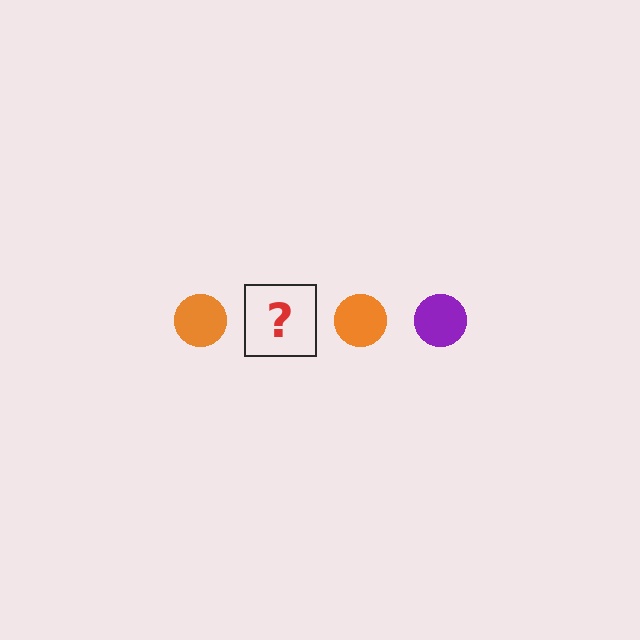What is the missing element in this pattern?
The missing element is a purple circle.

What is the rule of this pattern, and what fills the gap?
The rule is that the pattern cycles through orange, purple circles. The gap should be filled with a purple circle.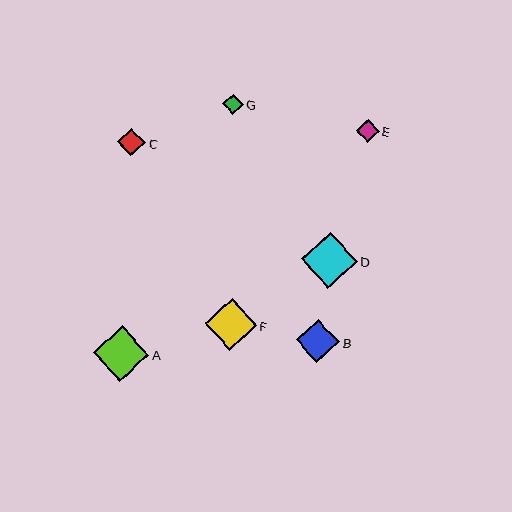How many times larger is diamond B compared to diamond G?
Diamond B is approximately 2.2 times the size of diamond G.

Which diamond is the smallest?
Diamond G is the smallest with a size of approximately 20 pixels.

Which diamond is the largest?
Diamond D is the largest with a size of approximately 56 pixels.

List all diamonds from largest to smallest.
From largest to smallest: D, A, F, B, C, E, G.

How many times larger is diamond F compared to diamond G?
Diamond F is approximately 2.6 times the size of diamond G.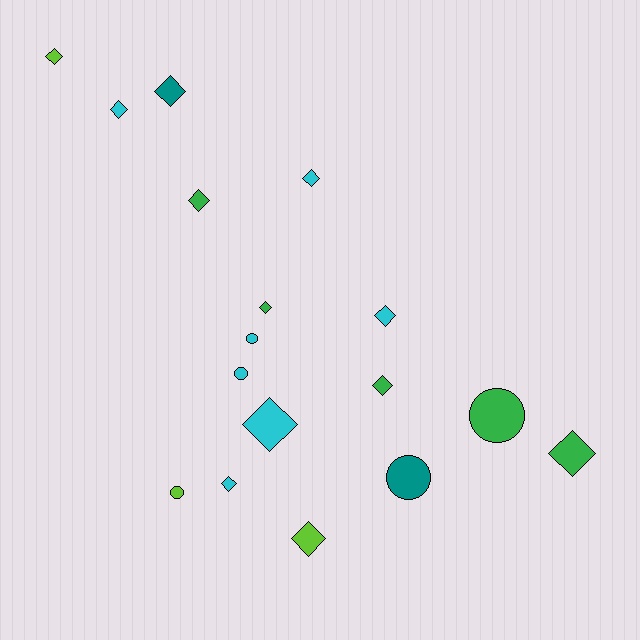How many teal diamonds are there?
There is 1 teal diamond.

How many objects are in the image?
There are 17 objects.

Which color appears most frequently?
Cyan, with 7 objects.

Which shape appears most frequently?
Diamond, with 12 objects.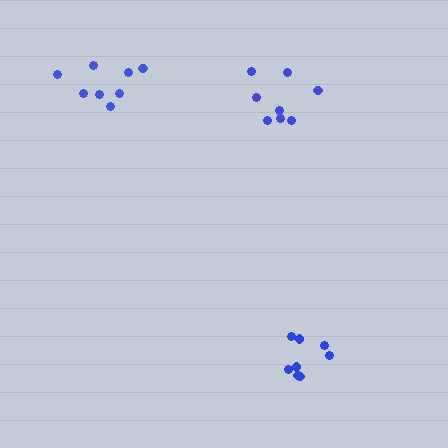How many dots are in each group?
Group 1: 8 dots, Group 2: 8 dots, Group 3: 8 dots (24 total).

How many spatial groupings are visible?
There are 3 spatial groupings.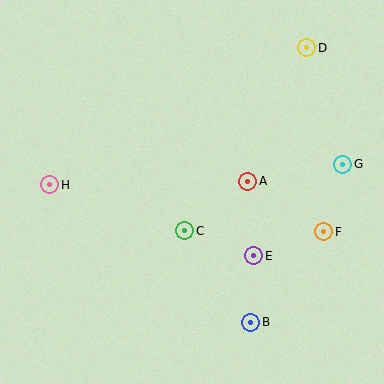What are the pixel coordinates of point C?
Point C is at (185, 231).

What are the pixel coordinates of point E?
Point E is at (254, 256).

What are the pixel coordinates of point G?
Point G is at (343, 164).